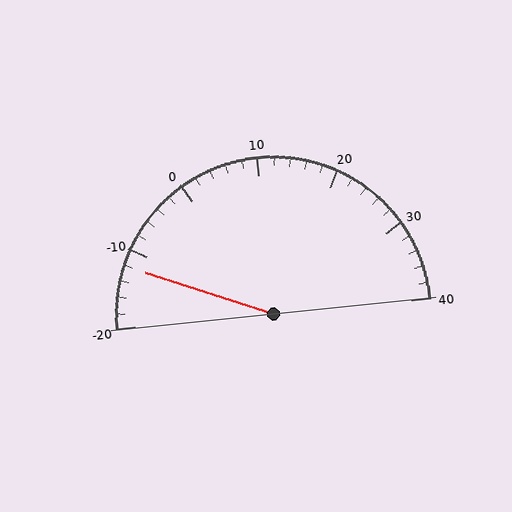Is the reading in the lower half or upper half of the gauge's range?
The reading is in the lower half of the range (-20 to 40).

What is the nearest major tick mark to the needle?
The nearest major tick mark is -10.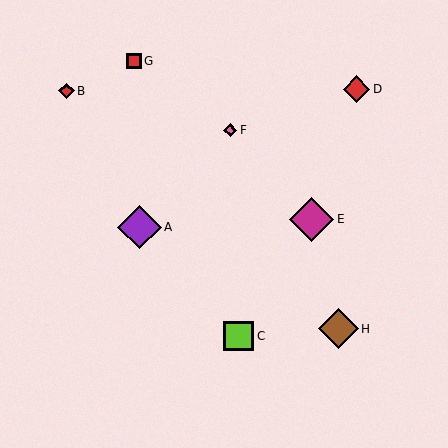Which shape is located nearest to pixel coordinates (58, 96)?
The red diamond (labeled B) at (66, 91) is nearest to that location.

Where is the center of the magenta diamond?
The center of the magenta diamond is at (312, 219).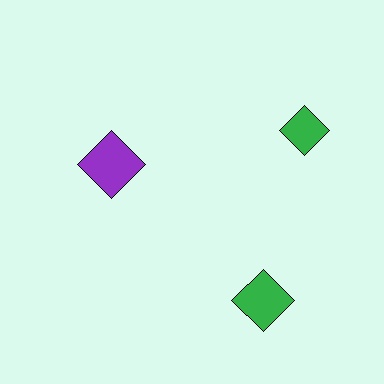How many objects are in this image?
There are 3 objects.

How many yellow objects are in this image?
There are no yellow objects.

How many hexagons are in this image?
There are no hexagons.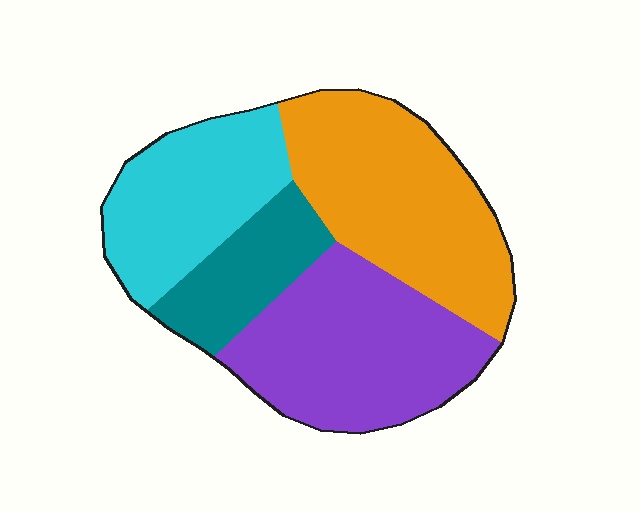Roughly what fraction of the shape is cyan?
Cyan covers roughly 25% of the shape.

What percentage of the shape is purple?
Purple takes up about one third (1/3) of the shape.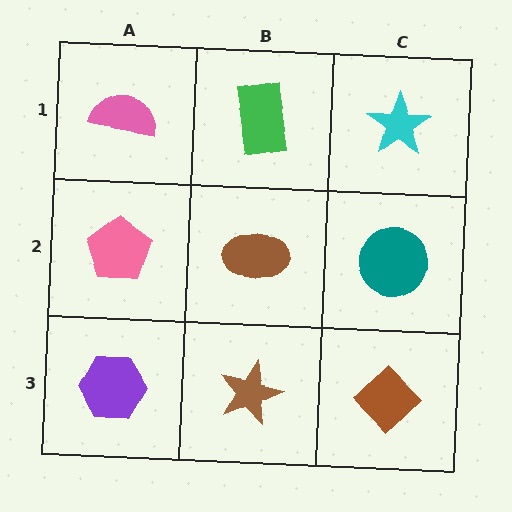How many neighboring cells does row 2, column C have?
3.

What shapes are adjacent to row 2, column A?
A pink semicircle (row 1, column A), a purple hexagon (row 3, column A), a brown ellipse (row 2, column B).